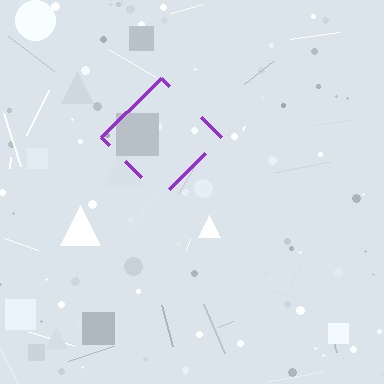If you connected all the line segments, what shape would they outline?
They would outline a diamond.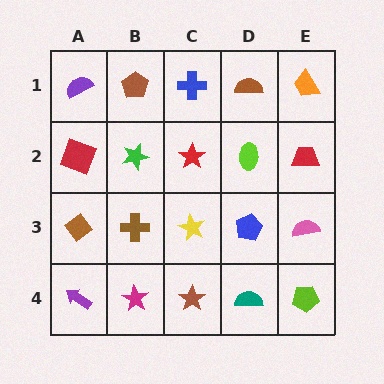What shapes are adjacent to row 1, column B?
A green star (row 2, column B), a purple semicircle (row 1, column A), a blue cross (row 1, column C).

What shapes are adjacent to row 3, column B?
A green star (row 2, column B), a magenta star (row 4, column B), a brown diamond (row 3, column A), a yellow star (row 3, column C).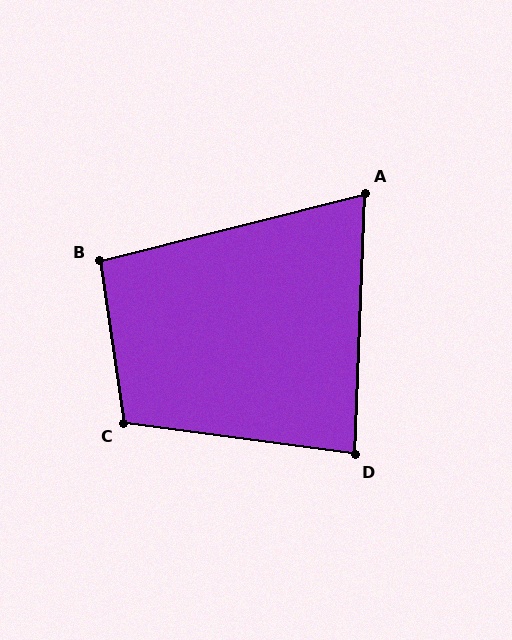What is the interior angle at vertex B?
Approximately 96 degrees (obtuse).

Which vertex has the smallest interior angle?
A, at approximately 74 degrees.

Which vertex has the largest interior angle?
C, at approximately 106 degrees.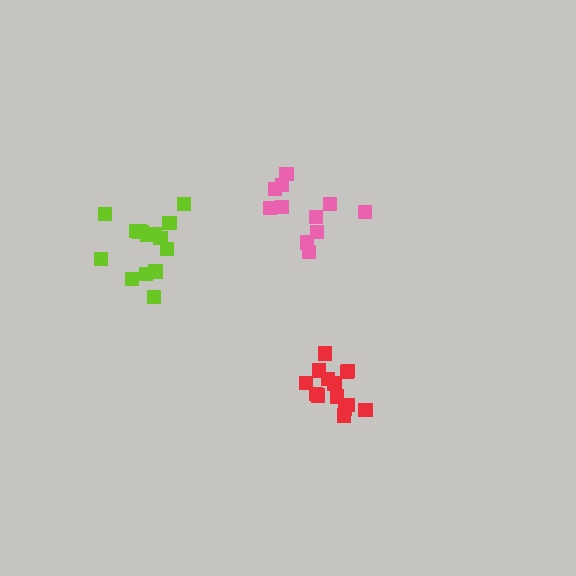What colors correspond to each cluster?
The clusters are colored: pink, red, lime.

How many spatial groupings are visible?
There are 3 spatial groupings.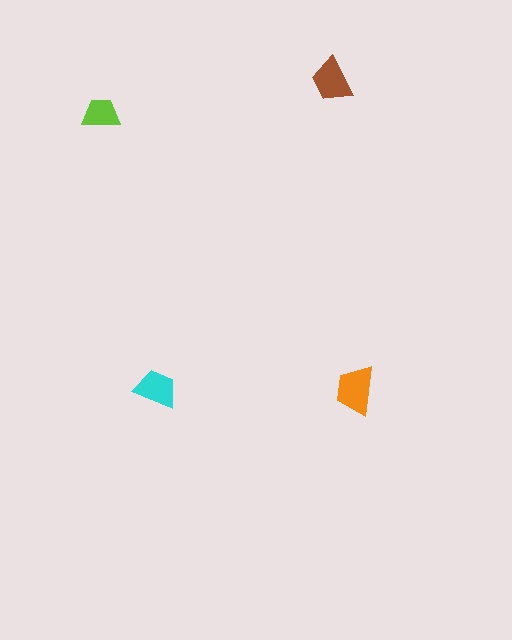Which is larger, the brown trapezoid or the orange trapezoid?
The orange one.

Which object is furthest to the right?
The orange trapezoid is rightmost.